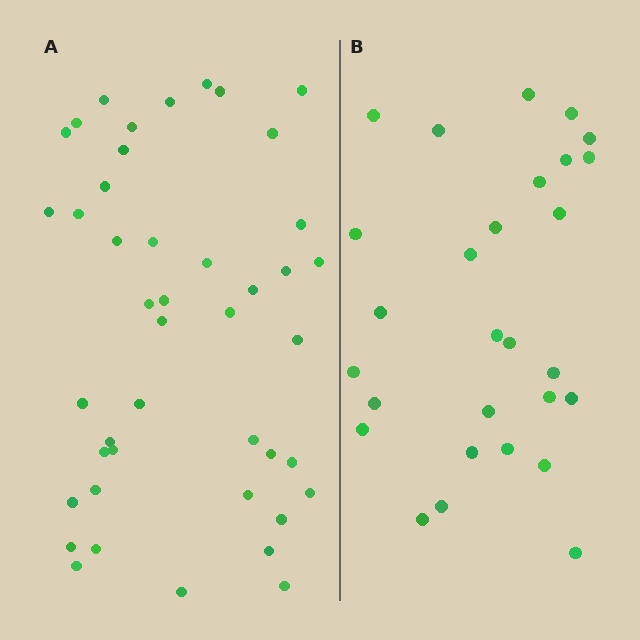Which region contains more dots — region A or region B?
Region A (the left region) has more dots.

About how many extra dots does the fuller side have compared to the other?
Region A has approximately 15 more dots than region B.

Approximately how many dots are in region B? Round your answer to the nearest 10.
About 30 dots. (The exact count is 28, which rounds to 30.)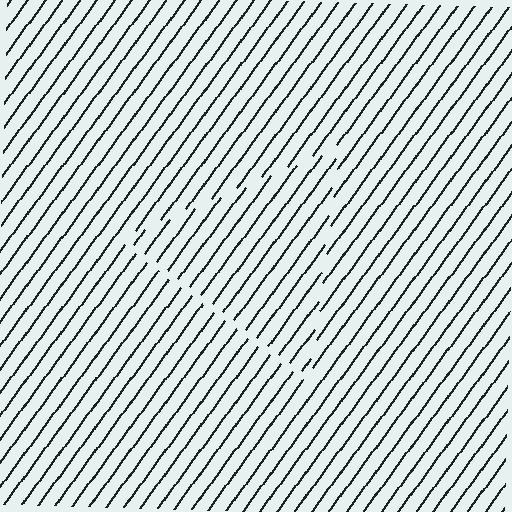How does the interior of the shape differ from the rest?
The interior of the shape contains the same grating, shifted by half a period — the contour is defined by the phase discontinuity where line-ends from the inner and outer gratings abut.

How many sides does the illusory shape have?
3 sides — the line-ends trace a triangle.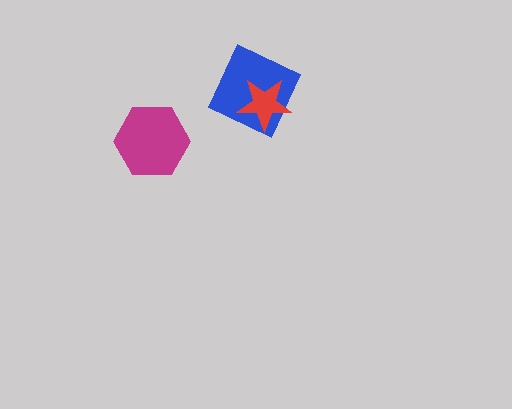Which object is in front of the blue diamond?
The red star is in front of the blue diamond.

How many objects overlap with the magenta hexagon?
0 objects overlap with the magenta hexagon.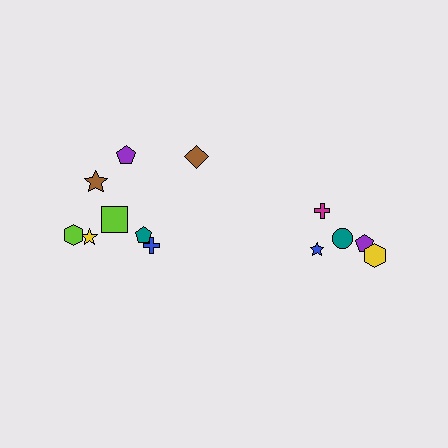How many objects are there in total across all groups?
There are 13 objects.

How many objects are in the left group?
There are 8 objects.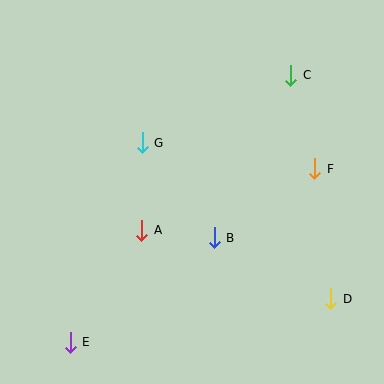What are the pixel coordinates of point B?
Point B is at (214, 238).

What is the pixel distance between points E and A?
The distance between E and A is 133 pixels.